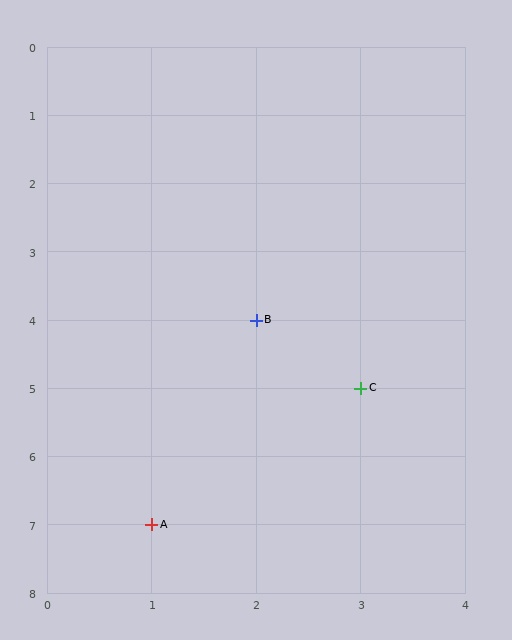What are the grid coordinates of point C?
Point C is at grid coordinates (3, 5).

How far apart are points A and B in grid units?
Points A and B are 1 column and 3 rows apart (about 3.2 grid units diagonally).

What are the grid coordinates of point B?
Point B is at grid coordinates (2, 4).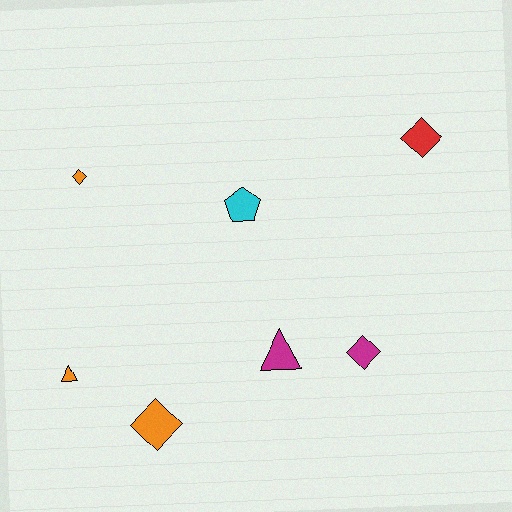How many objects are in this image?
There are 7 objects.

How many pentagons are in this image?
There is 1 pentagon.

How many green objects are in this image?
There are no green objects.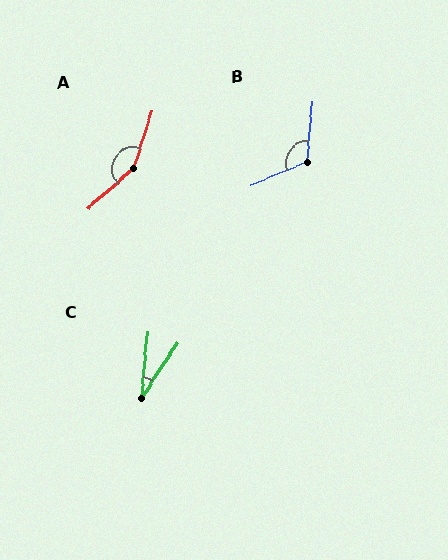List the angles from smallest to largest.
C (27°), B (117°), A (149°).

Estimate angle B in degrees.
Approximately 117 degrees.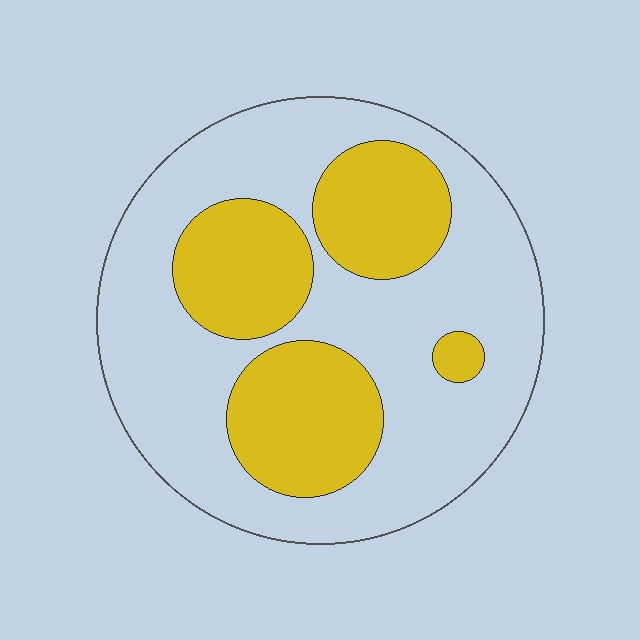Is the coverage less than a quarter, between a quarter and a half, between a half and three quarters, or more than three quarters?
Between a quarter and a half.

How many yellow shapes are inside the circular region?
4.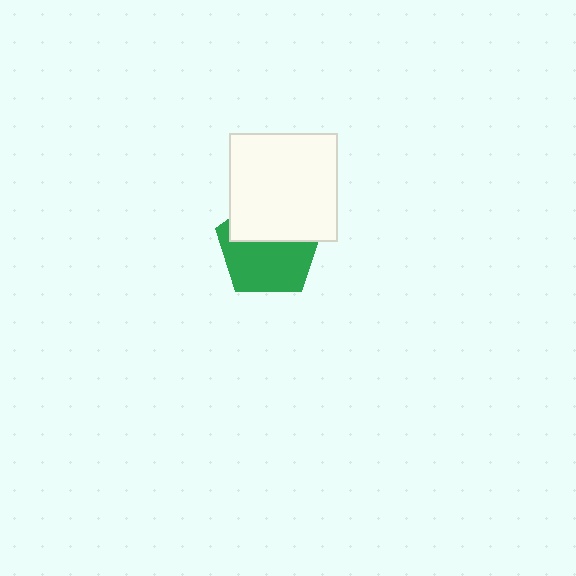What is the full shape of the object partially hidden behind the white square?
The partially hidden object is a green pentagon.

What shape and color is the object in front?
The object in front is a white square.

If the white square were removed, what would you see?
You would see the complete green pentagon.